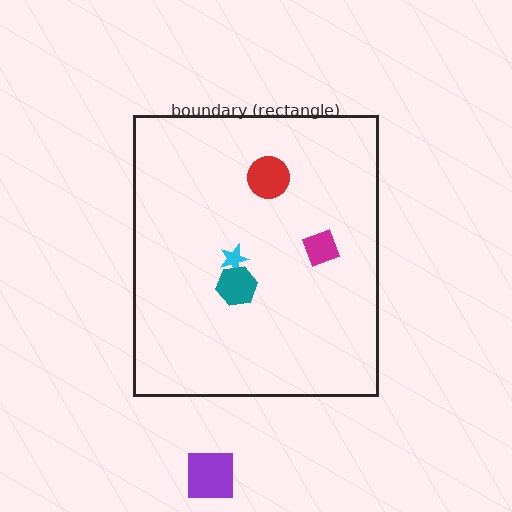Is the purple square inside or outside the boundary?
Outside.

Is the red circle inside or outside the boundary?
Inside.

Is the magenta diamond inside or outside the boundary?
Inside.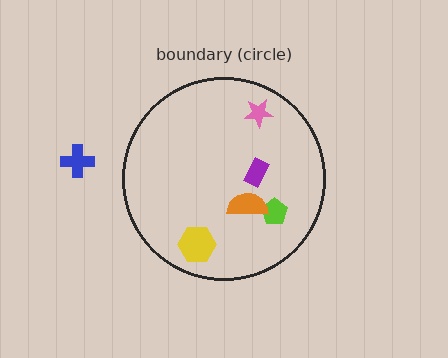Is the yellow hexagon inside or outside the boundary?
Inside.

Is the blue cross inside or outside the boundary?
Outside.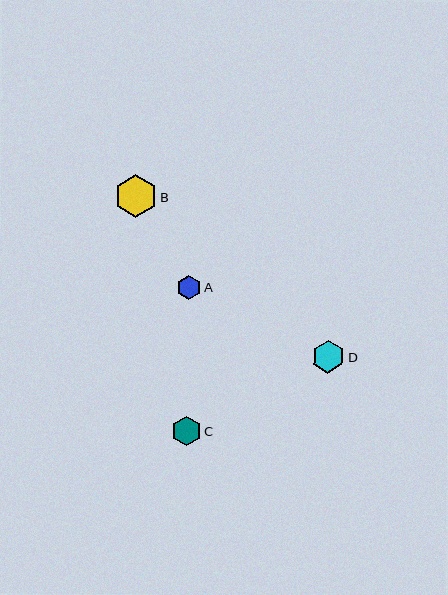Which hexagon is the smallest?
Hexagon A is the smallest with a size of approximately 24 pixels.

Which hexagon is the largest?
Hexagon B is the largest with a size of approximately 43 pixels.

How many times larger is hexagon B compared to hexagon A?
Hexagon B is approximately 1.8 times the size of hexagon A.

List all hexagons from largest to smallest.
From largest to smallest: B, D, C, A.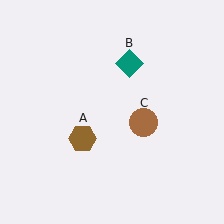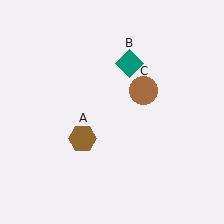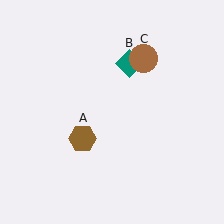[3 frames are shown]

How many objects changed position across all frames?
1 object changed position: brown circle (object C).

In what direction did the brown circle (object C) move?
The brown circle (object C) moved up.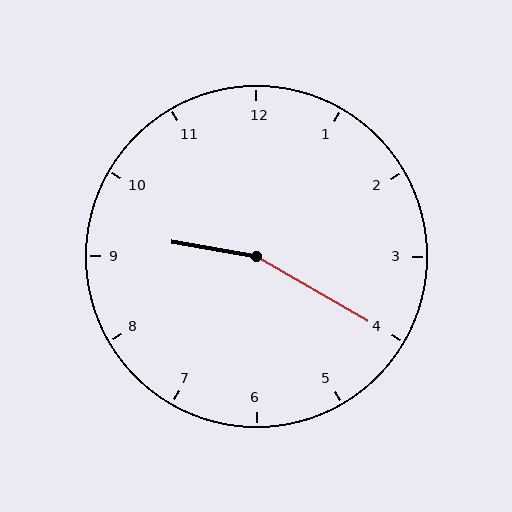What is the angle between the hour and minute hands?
Approximately 160 degrees.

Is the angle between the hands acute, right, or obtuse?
It is obtuse.